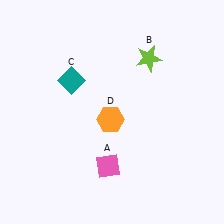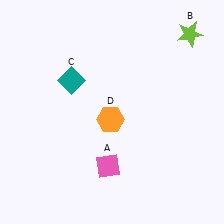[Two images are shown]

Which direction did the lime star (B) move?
The lime star (B) moved right.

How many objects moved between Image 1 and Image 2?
1 object moved between the two images.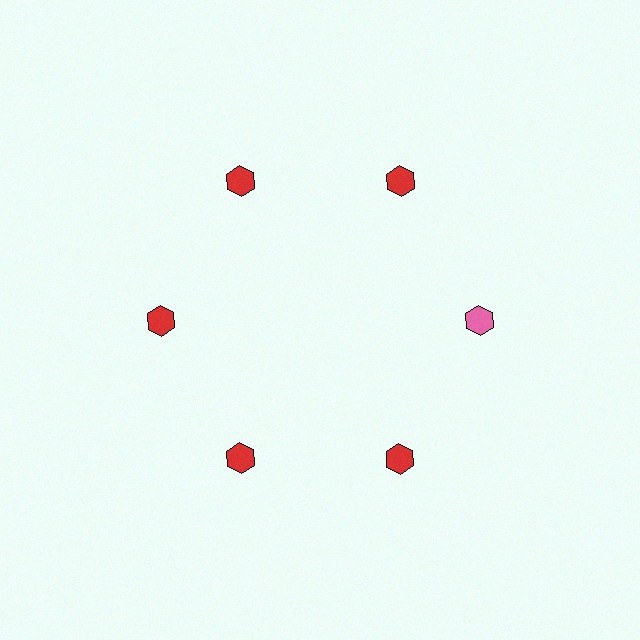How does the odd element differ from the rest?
It has a different color: pink instead of red.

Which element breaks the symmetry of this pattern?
The pink hexagon at roughly the 3 o'clock position breaks the symmetry. All other shapes are red hexagons.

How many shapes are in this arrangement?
There are 6 shapes arranged in a ring pattern.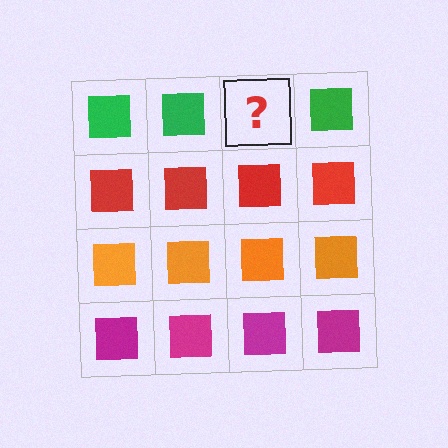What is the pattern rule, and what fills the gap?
The rule is that each row has a consistent color. The gap should be filled with a green square.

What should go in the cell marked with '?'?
The missing cell should contain a green square.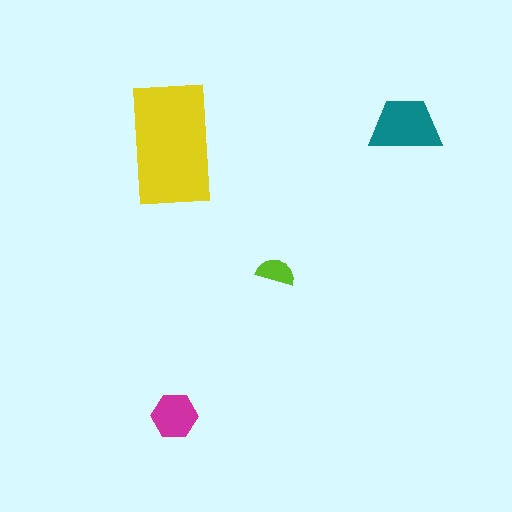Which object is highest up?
The teal trapezoid is topmost.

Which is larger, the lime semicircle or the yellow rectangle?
The yellow rectangle.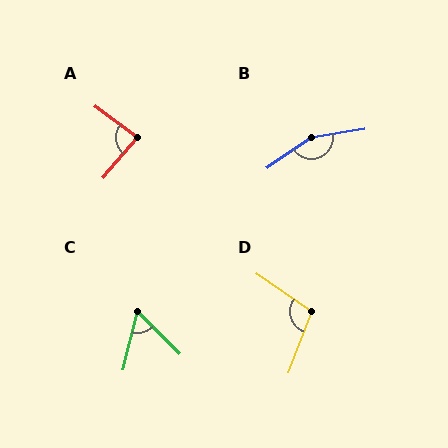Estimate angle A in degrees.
Approximately 85 degrees.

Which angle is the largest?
B, at approximately 154 degrees.